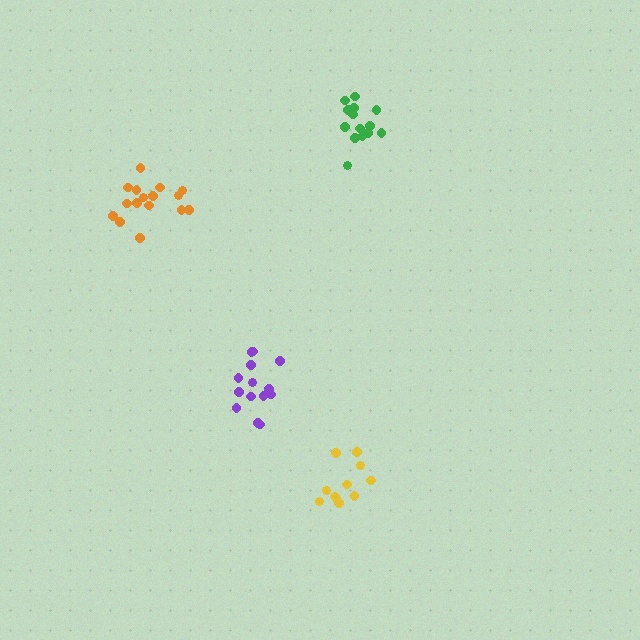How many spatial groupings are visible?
There are 4 spatial groupings.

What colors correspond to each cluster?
The clusters are colored: orange, yellow, green, purple.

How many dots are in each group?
Group 1: 16 dots, Group 2: 11 dots, Group 3: 14 dots, Group 4: 14 dots (55 total).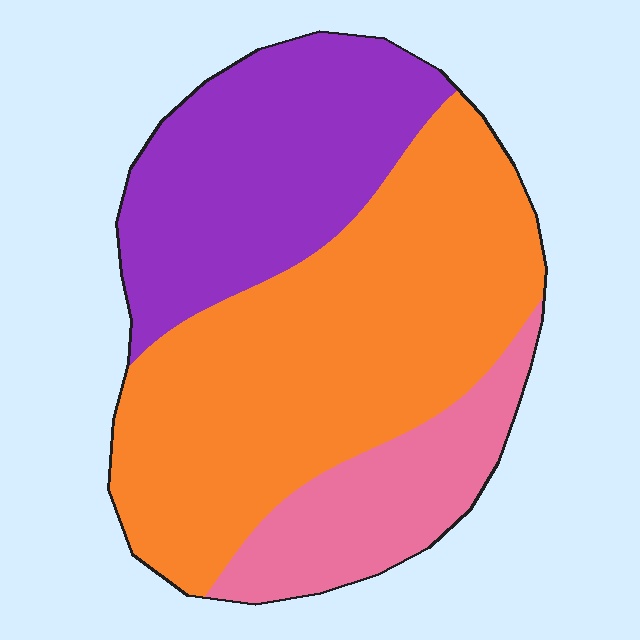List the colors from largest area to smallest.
From largest to smallest: orange, purple, pink.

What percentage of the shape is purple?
Purple takes up about one third (1/3) of the shape.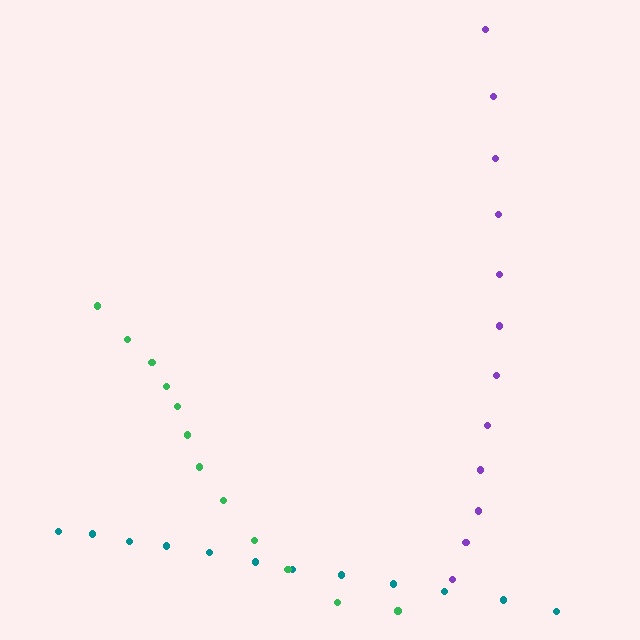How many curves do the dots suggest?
There are 3 distinct paths.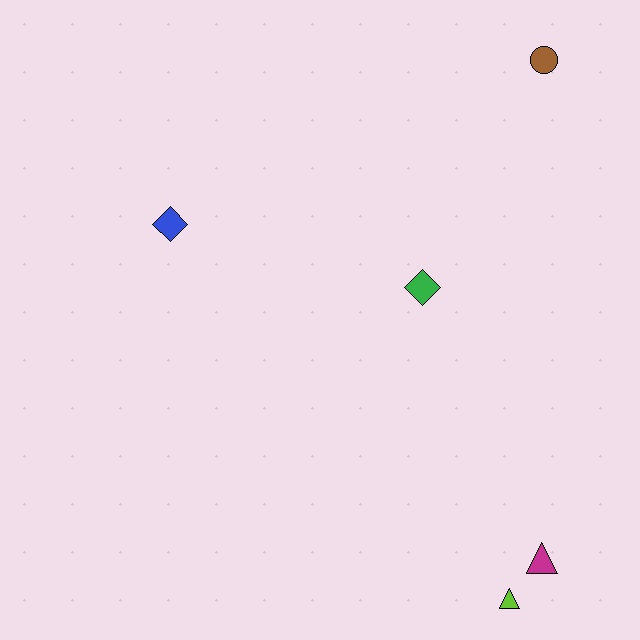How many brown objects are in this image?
There is 1 brown object.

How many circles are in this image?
There is 1 circle.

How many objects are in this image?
There are 5 objects.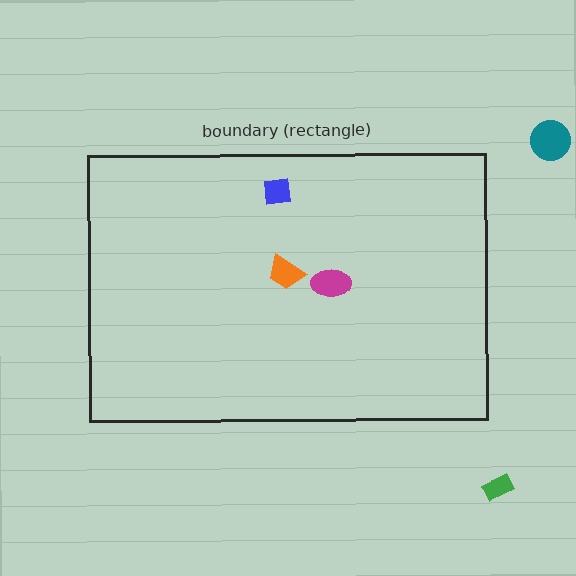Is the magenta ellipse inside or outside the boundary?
Inside.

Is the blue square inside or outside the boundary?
Inside.